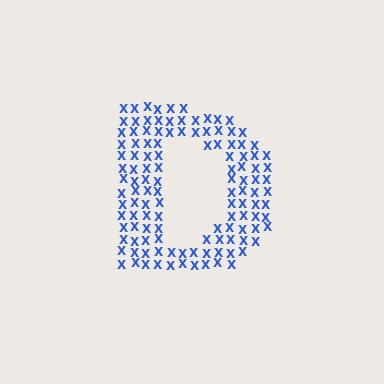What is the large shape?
The large shape is the letter D.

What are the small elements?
The small elements are letter X's.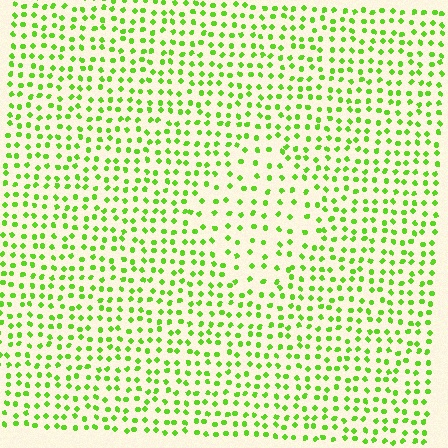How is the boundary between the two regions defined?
The boundary is defined by a change in element density (approximately 1.7x ratio). All elements are the same color, size, and shape.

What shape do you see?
I see a diamond.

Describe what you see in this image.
The image contains small lime elements arranged at two different densities. A diamond-shaped region is visible where the elements are less densely packed than the surrounding area.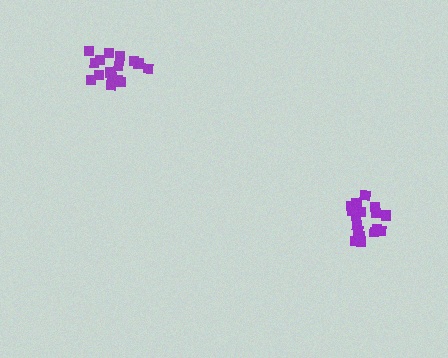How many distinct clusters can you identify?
There are 2 distinct clusters.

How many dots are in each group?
Group 1: 17 dots, Group 2: 17 dots (34 total).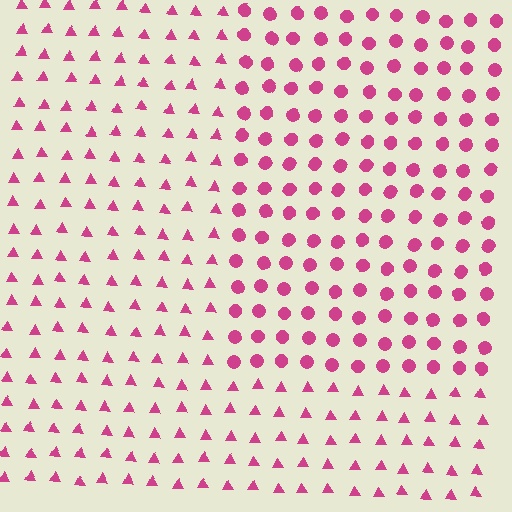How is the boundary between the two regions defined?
The boundary is defined by a change in element shape: circles inside vs. triangles outside. All elements share the same color and spacing.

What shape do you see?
I see a rectangle.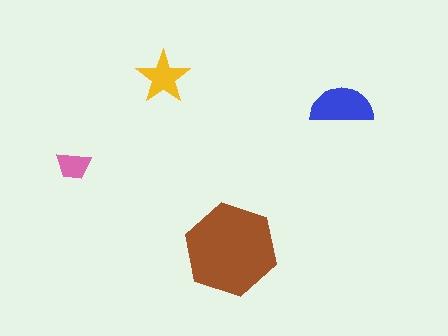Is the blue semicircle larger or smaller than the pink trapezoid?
Larger.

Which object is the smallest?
The pink trapezoid.